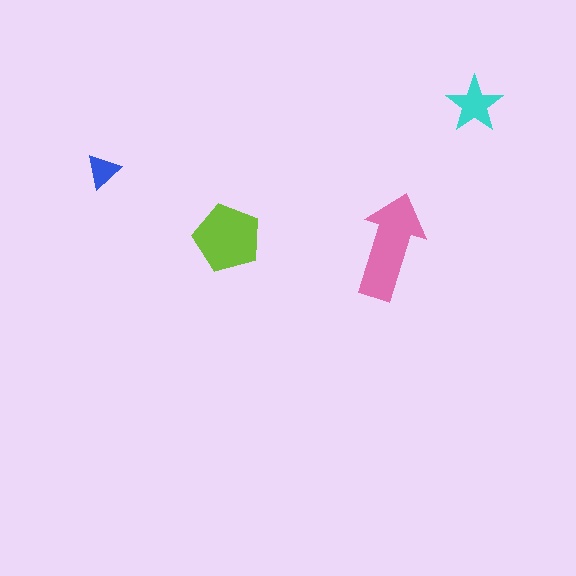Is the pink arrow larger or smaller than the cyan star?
Larger.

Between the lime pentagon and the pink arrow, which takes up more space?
The pink arrow.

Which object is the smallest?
The blue triangle.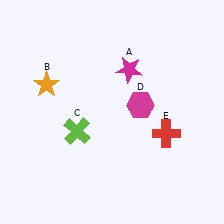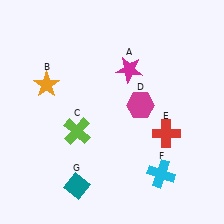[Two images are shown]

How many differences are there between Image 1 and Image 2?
There are 2 differences between the two images.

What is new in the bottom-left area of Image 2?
A teal diamond (G) was added in the bottom-left area of Image 2.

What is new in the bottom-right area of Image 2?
A cyan cross (F) was added in the bottom-right area of Image 2.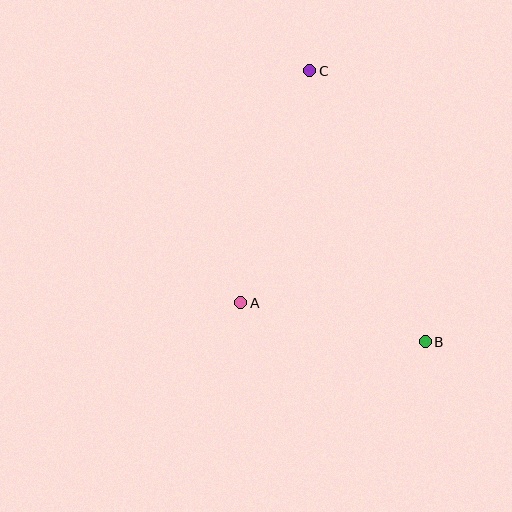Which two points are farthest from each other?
Points B and C are farthest from each other.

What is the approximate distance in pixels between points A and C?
The distance between A and C is approximately 242 pixels.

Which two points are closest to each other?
Points A and B are closest to each other.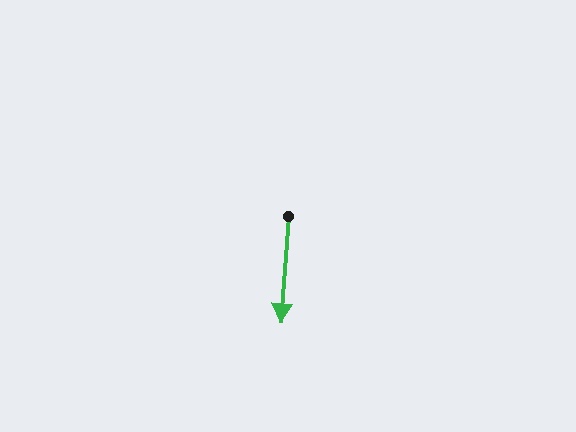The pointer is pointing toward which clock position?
Roughly 6 o'clock.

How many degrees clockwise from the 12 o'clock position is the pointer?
Approximately 184 degrees.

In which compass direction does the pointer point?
South.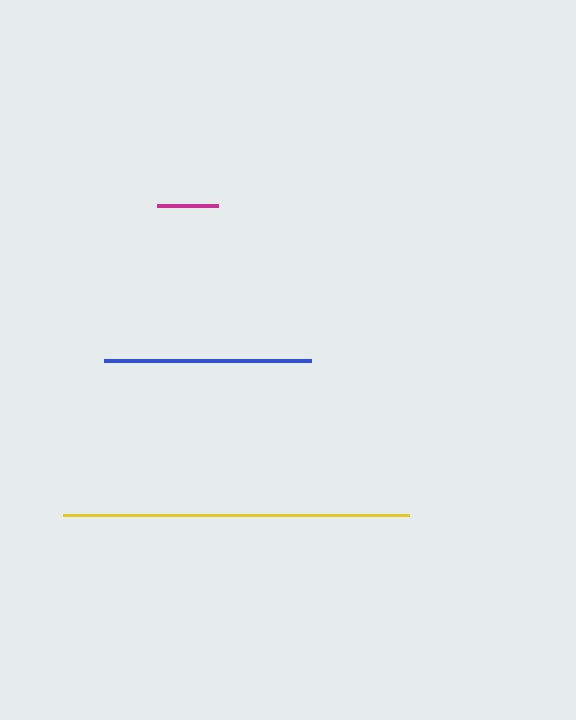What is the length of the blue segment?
The blue segment is approximately 207 pixels long.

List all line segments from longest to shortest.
From longest to shortest: yellow, blue, magenta.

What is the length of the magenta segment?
The magenta segment is approximately 61 pixels long.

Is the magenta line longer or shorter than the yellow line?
The yellow line is longer than the magenta line.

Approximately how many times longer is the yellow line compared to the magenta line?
The yellow line is approximately 5.6 times the length of the magenta line.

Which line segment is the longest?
The yellow line is the longest at approximately 346 pixels.